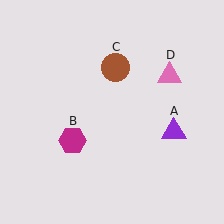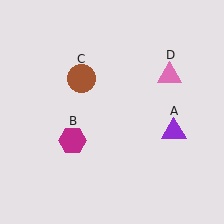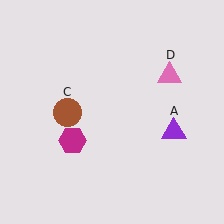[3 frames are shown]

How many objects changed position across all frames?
1 object changed position: brown circle (object C).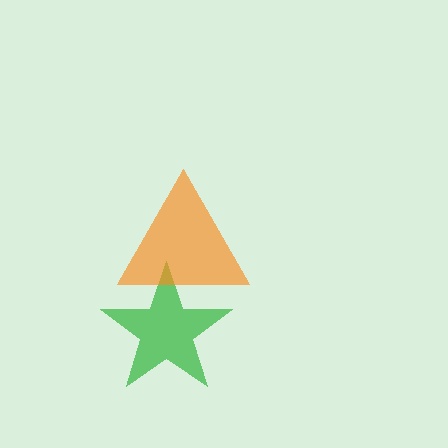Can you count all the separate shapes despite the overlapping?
Yes, there are 2 separate shapes.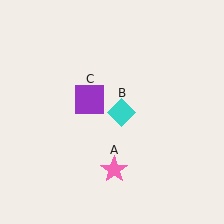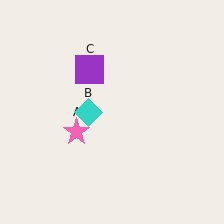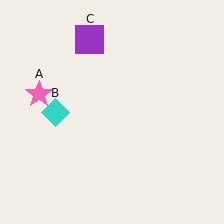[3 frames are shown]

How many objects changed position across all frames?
3 objects changed position: pink star (object A), cyan diamond (object B), purple square (object C).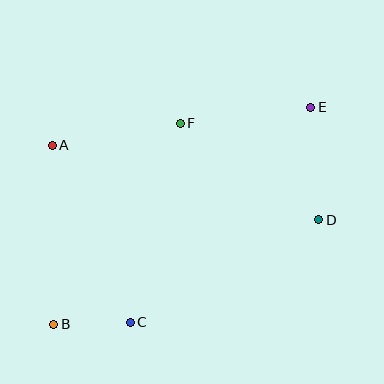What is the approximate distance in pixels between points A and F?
The distance between A and F is approximately 130 pixels.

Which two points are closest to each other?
Points B and C are closest to each other.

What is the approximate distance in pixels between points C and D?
The distance between C and D is approximately 214 pixels.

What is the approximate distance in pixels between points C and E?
The distance between C and E is approximately 281 pixels.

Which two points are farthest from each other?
Points B and E are farthest from each other.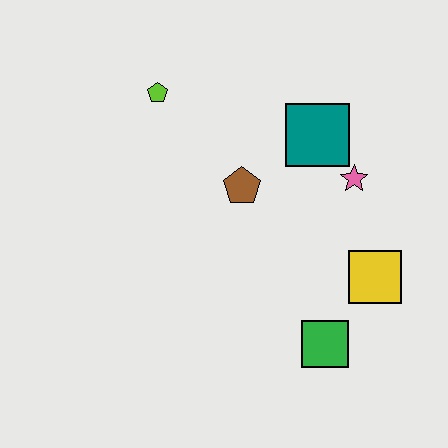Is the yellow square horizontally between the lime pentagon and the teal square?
No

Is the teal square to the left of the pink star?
Yes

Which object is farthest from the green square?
The lime pentagon is farthest from the green square.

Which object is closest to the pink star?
The teal square is closest to the pink star.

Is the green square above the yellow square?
No